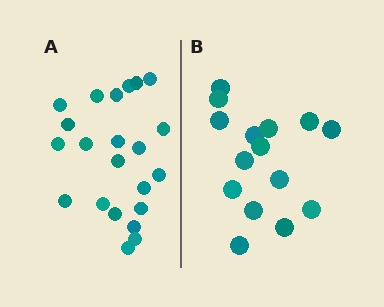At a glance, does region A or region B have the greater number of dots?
Region A (the left region) has more dots.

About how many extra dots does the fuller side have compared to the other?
Region A has roughly 8 or so more dots than region B.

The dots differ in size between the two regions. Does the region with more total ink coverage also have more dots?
No. Region B has more total ink coverage because its dots are larger, but region A actually contains more individual dots. Total area can be misleading — the number of items is what matters here.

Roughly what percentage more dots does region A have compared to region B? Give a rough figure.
About 45% more.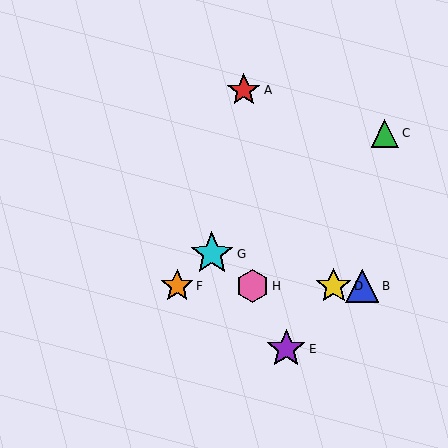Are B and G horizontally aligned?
No, B is at y≈286 and G is at y≈254.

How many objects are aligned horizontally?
4 objects (B, D, F, H) are aligned horizontally.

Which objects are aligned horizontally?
Objects B, D, F, H are aligned horizontally.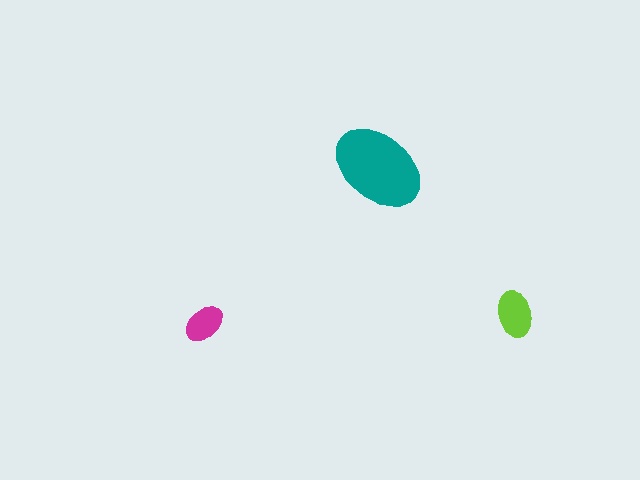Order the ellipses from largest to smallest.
the teal one, the lime one, the magenta one.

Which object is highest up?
The teal ellipse is topmost.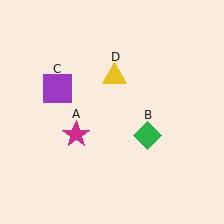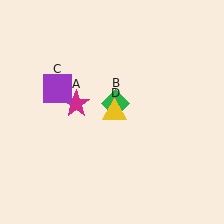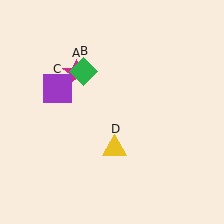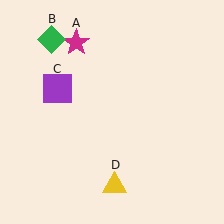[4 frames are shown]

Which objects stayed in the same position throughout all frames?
Purple square (object C) remained stationary.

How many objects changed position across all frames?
3 objects changed position: magenta star (object A), green diamond (object B), yellow triangle (object D).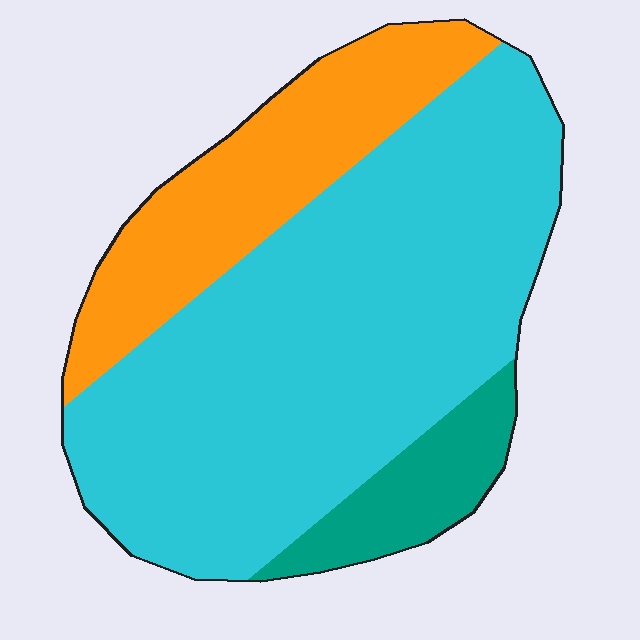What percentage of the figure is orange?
Orange covers about 25% of the figure.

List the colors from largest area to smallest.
From largest to smallest: cyan, orange, teal.